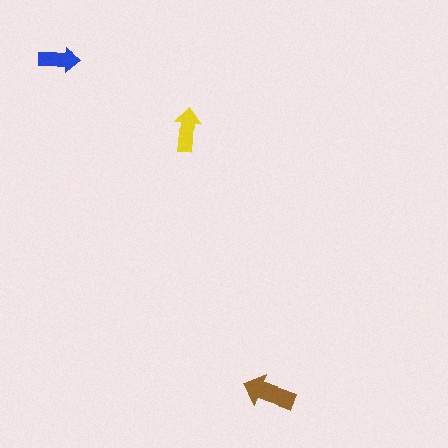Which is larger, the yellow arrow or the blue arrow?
The yellow one.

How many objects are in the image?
There are 3 objects in the image.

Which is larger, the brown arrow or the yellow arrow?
The brown one.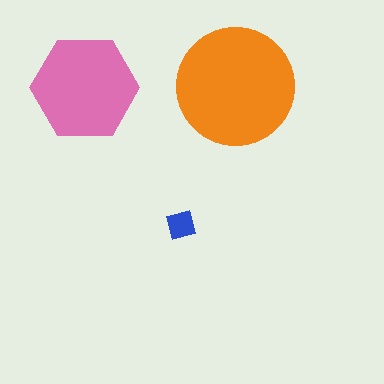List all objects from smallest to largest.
The blue diamond, the pink hexagon, the orange circle.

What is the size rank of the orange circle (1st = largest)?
1st.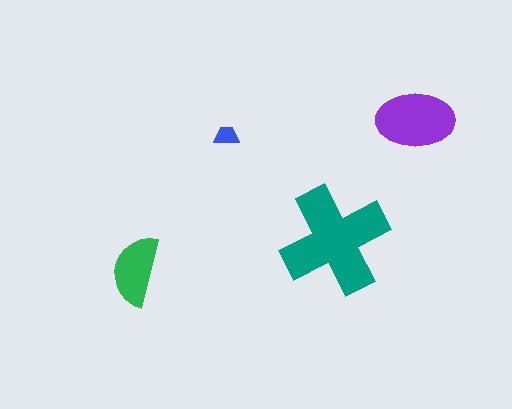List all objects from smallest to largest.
The blue trapezoid, the green semicircle, the purple ellipse, the teal cross.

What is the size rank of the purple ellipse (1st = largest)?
2nd.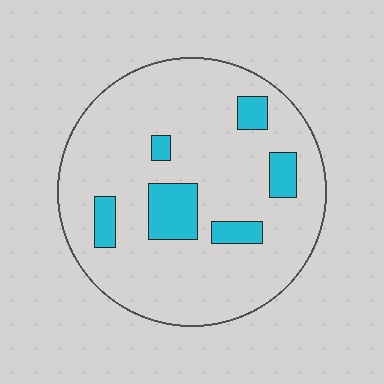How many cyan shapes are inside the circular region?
6.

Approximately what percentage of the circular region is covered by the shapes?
Approximately 15%.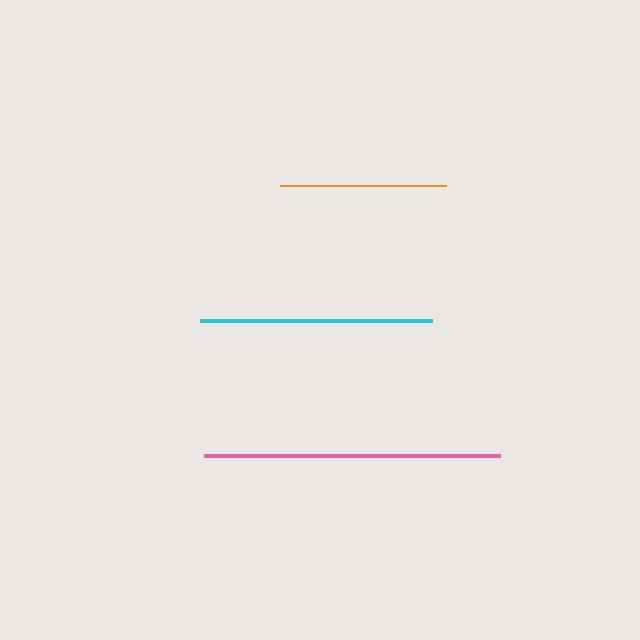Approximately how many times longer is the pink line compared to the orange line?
The pink line is approximately 1.8 times the length of the orange line.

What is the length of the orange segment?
The orange segment is approximately 167 pixels long.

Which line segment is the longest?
The pink line is the longest at approximately 296 pixels.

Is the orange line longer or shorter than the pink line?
The pink line is longer than the orange line.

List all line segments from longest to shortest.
From longest to shortest: pink, cyan, orange.